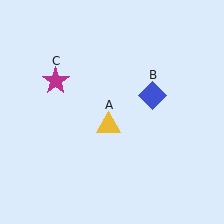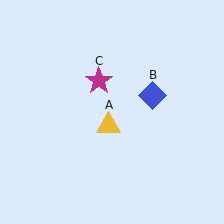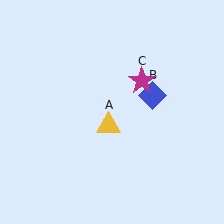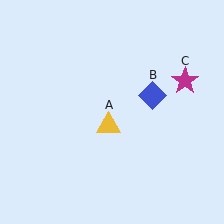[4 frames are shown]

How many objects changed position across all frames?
1 object changed position: magenta star (object C).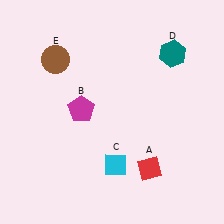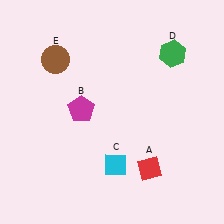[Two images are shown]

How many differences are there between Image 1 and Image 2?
There is 1 difference between the two images.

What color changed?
The hexagon (D) changed from teal in Image 1 to green in Image 2.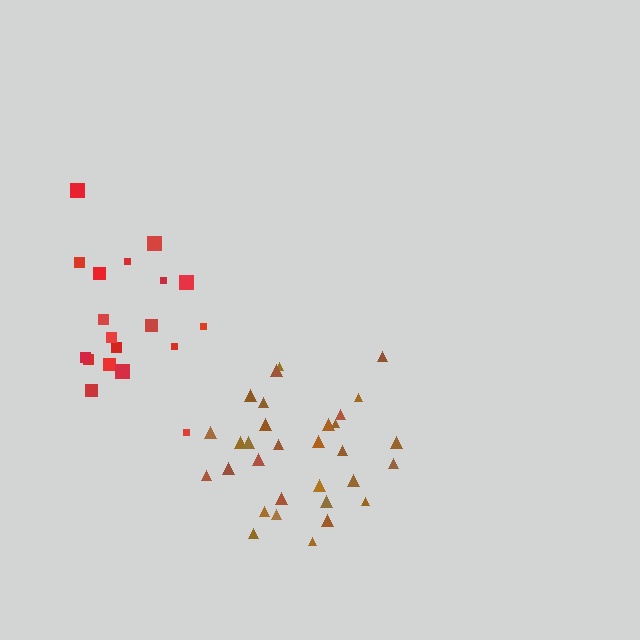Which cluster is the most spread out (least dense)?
Red.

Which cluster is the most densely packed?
Brown.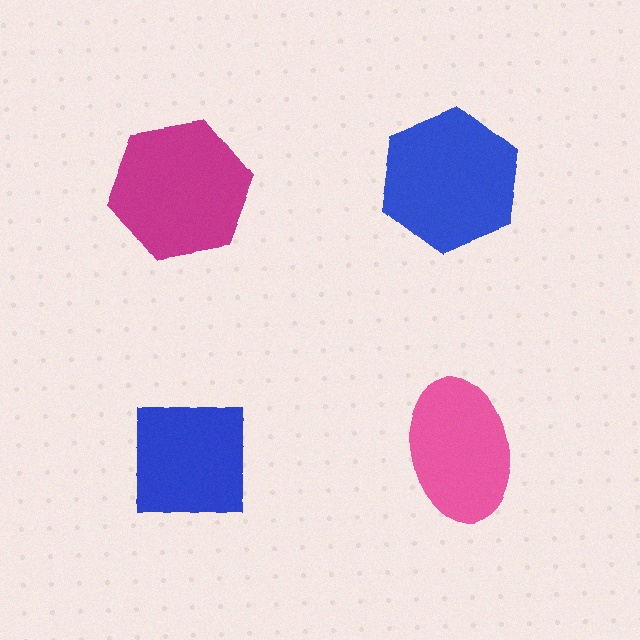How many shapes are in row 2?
2 shapes.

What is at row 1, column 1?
A magenta hexagon.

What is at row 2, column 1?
A blue square.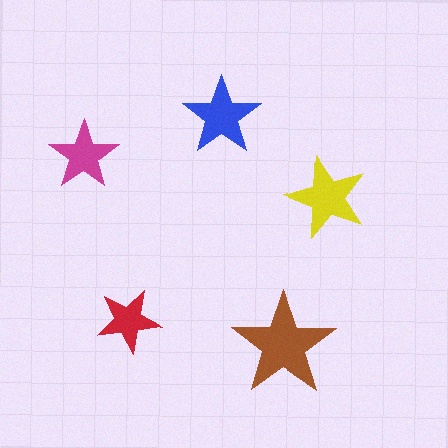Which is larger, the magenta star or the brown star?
The brown one.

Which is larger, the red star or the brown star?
The brown one.